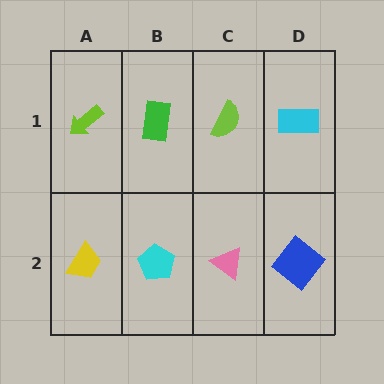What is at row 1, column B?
A green rectangle.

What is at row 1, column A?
A lime arrow.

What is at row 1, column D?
A cyan rectangle.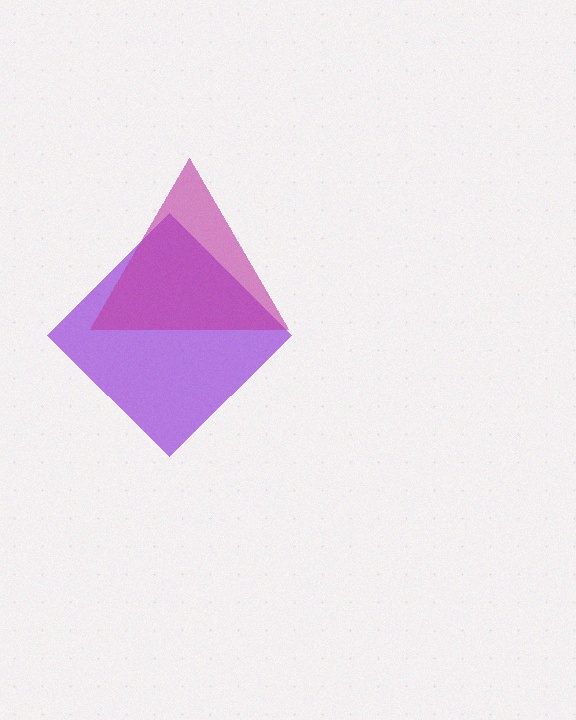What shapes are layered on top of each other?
The layered shapes are: a purple diamond, a magenta triangle.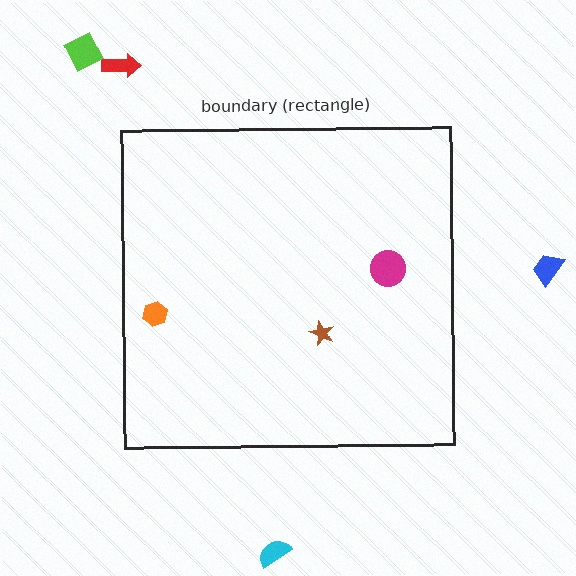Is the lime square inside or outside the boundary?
Outside.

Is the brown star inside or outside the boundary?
Inside.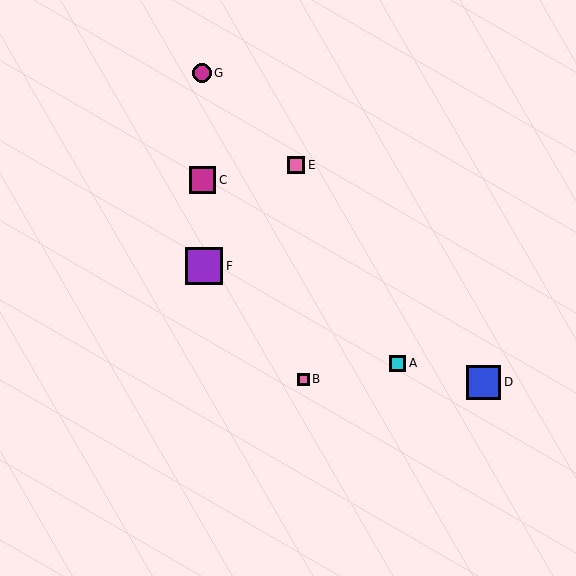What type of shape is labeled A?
Shape A is a cyan square.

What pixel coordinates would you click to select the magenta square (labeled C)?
Click at (203, 180) to select the magenta square C.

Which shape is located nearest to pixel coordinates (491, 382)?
The blue square (labeled D) at (484, 382) is nearest to that location.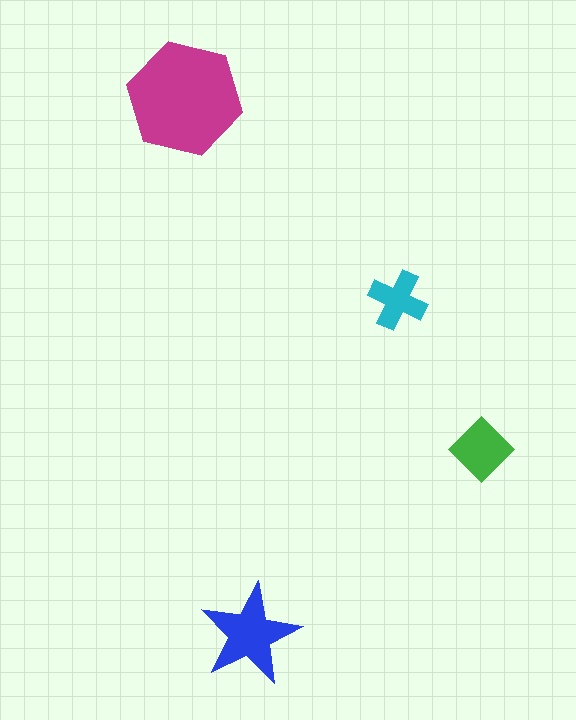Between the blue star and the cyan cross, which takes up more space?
The blue star.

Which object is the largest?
The magenta hexagon.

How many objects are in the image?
There are 4 objects in the image.